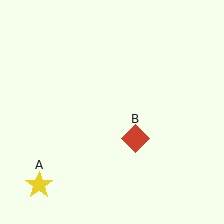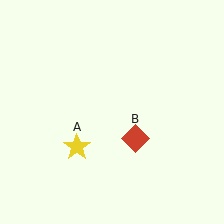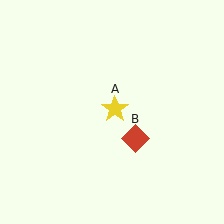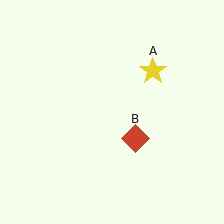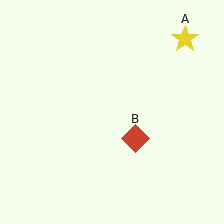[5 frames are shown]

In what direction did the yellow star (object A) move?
The yellow star (object A) moved up and to the right.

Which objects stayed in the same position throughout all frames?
Red diamond (object B) remained stationary.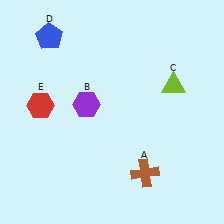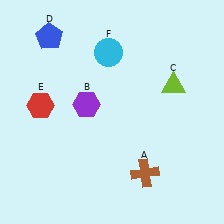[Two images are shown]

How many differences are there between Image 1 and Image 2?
There is 1 difference between the two images.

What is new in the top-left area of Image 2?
A cyan circle (F) was added in the top-left area of Image 2.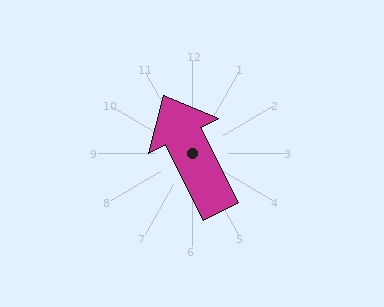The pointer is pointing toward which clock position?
Roughly 11 o'clock.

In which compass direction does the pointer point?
Northwest.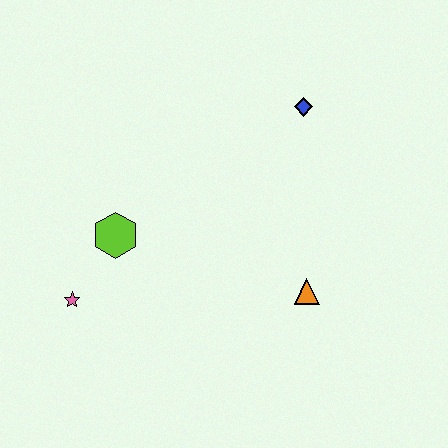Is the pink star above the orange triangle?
No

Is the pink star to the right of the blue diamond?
No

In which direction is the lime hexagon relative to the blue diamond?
The lime hexagon is to the left of the blue diamond.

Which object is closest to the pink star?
The lime hexagon is closest to the pink star.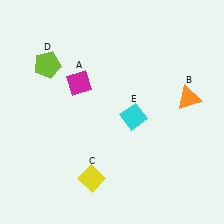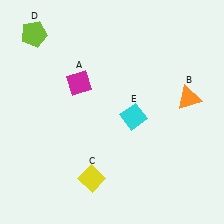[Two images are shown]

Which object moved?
The lime pentagon (D) moved up.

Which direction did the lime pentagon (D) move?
The lime pentagon (D) moved up.